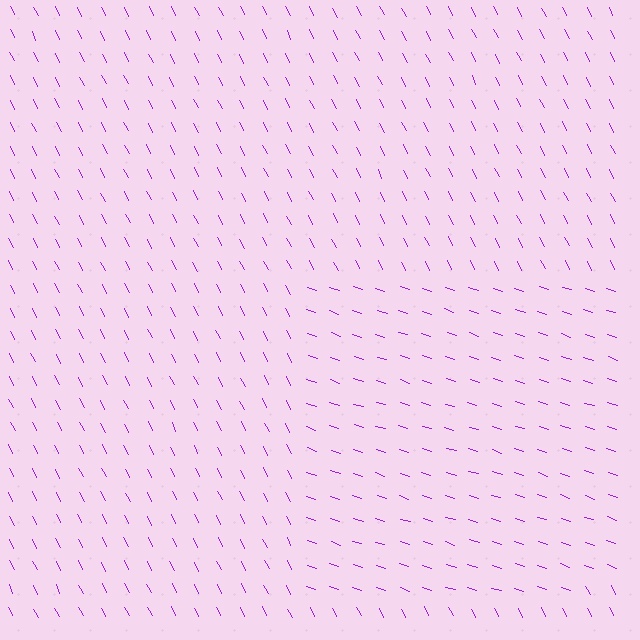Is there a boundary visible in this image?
Yes, there is a texture boundary formed by a change in line orientation.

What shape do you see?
I see a rectangle.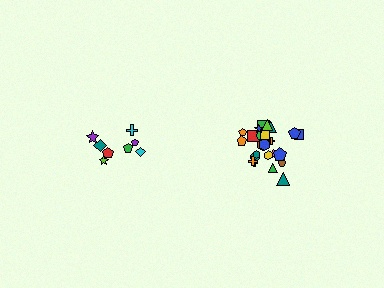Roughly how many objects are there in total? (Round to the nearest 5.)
Roughly 35 objects in total.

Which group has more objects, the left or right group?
The right group.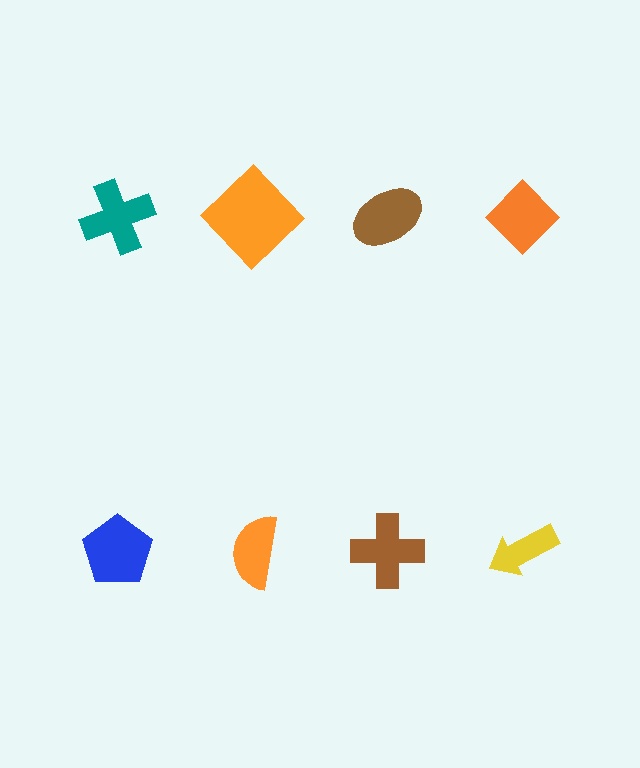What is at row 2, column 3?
A brown cross.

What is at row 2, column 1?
A blue pentagon.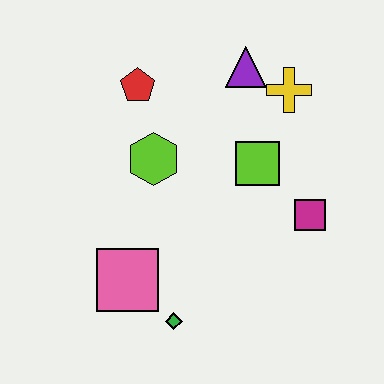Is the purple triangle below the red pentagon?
No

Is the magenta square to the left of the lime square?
No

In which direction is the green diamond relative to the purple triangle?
The green diamond is below the purple triangle.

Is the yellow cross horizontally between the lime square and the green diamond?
No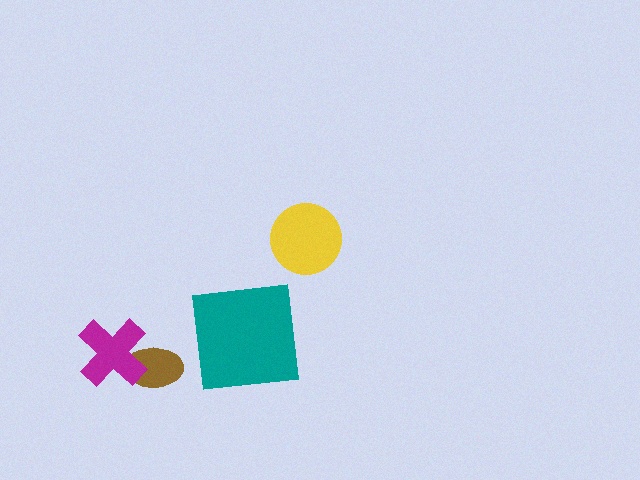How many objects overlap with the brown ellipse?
1 object overlaps with the brown ellipse.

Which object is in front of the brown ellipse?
The magenta cross is in front of the brown ellipse.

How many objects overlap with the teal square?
0 objects overlap with the teal square.